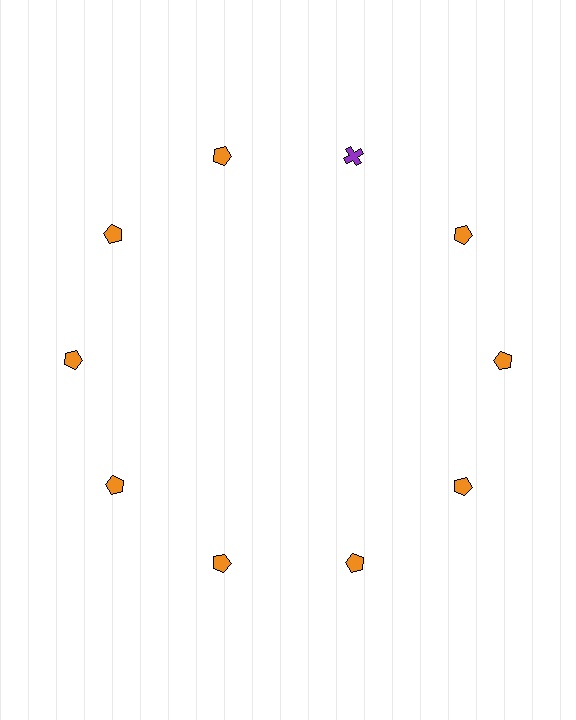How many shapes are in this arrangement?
There are 10 shapes arranged in a ring pattern.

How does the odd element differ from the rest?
It differs in both color (purple instead of orange) and shape (cross instead of pentagon).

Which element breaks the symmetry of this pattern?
The purple cross at roughly the 1 o'clock position breaks the symmetry. All other shapes are orange pentagons.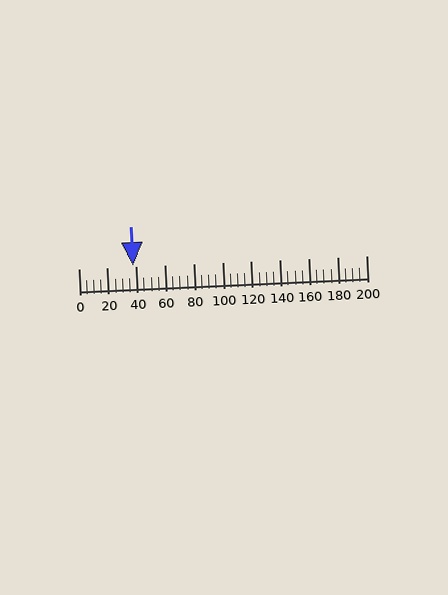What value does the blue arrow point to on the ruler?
The blue arrow points to approximately 38.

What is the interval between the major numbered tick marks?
The major tick marks are spaced 20 units apart.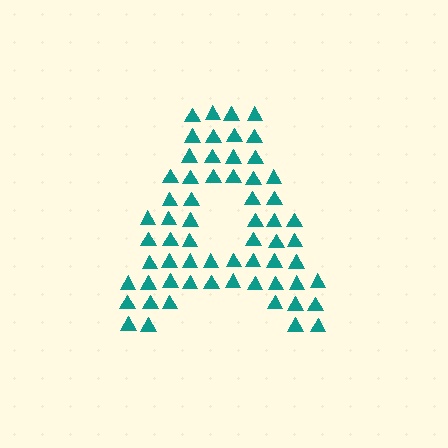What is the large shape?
The large shape is the letter A.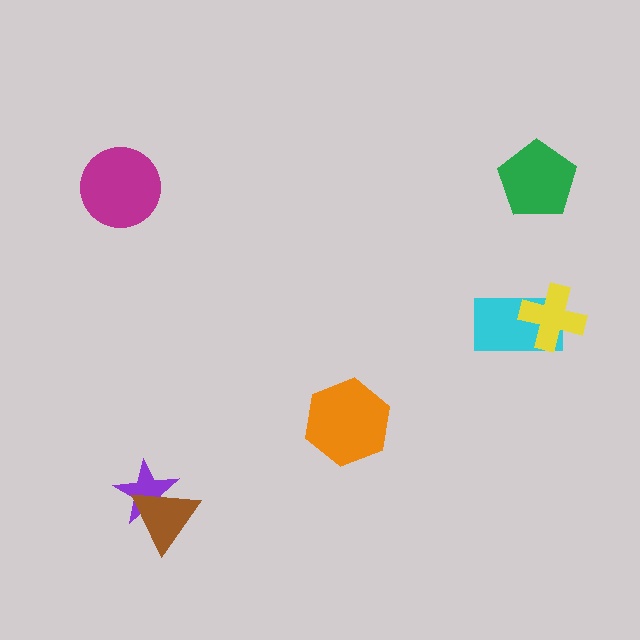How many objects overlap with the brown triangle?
1 object overlaps with the brown triangle.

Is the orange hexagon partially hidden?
No, no other shape covers it.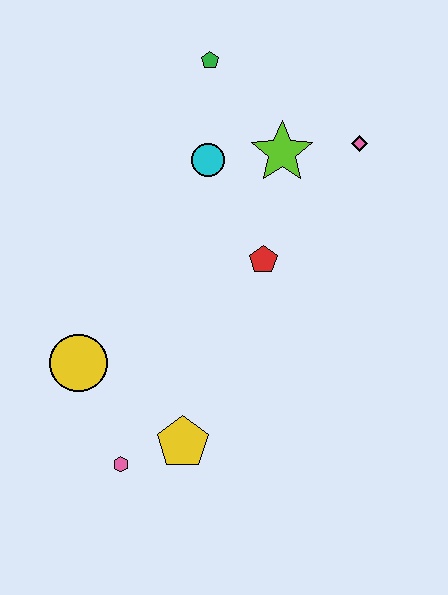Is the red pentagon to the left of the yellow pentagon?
No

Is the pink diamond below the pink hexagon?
No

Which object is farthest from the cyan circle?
The pink hexagon is farthest from the cyan circle.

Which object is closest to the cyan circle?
The lime star is closest to the cyan circle.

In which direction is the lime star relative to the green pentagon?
The lime star is below the green pentagon.